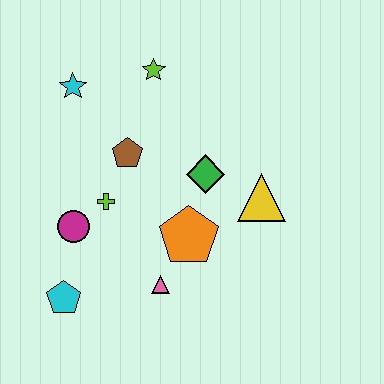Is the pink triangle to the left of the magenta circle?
No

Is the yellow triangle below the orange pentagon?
No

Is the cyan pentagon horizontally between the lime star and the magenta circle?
No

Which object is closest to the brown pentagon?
The lime cross is closest to the brown pentagon.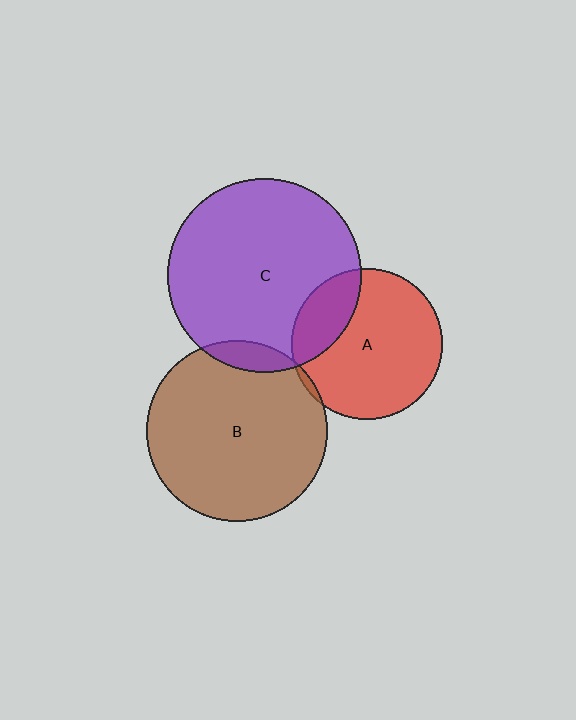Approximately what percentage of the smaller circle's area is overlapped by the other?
Approximately 10%.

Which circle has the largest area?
Circle C (purple).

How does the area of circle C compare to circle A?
Approximately 1.6 times.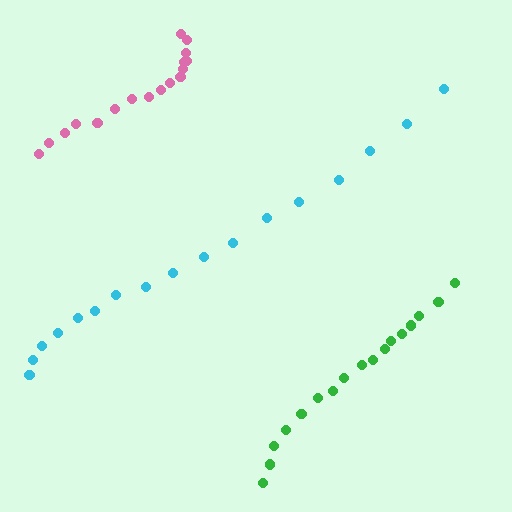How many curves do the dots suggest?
There are 3 distinct paths.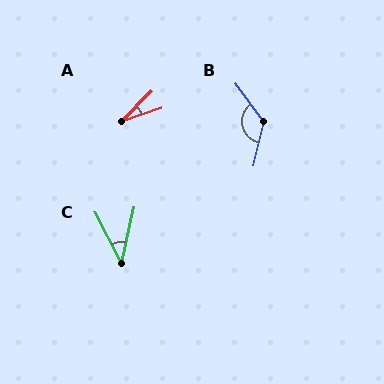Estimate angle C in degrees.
Approximately 40 degrees.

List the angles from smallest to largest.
A (26°), C (40°), B (130°).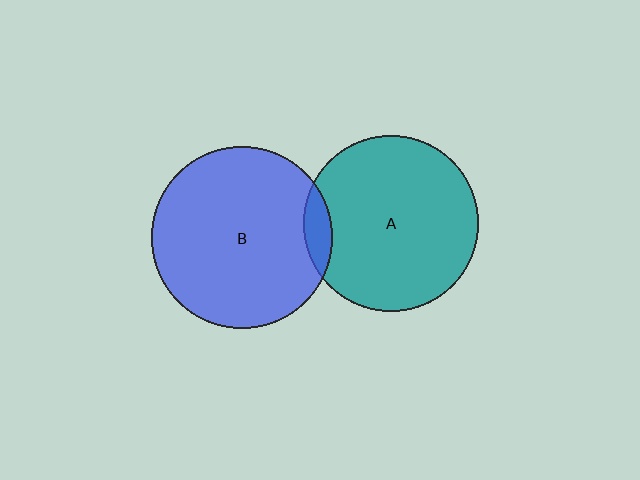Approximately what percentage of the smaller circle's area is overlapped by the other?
Approximately 10%.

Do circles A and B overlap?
Yes.